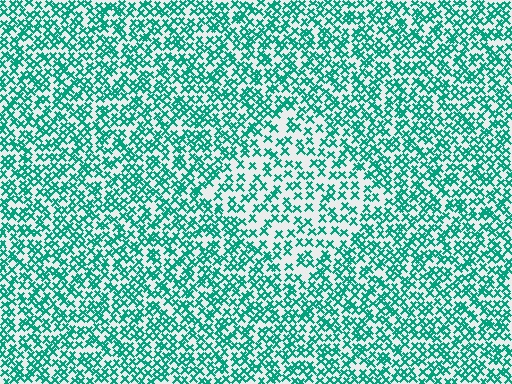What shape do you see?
I see a diamond.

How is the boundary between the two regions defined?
The boundary is defined by a change in element density (approximately 1.8x ratio). All elements are the same color, size, and shape.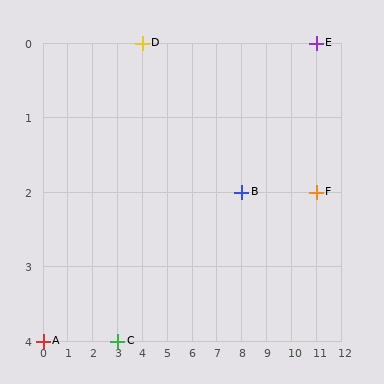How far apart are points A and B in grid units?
Points A and B are 8 columns and 2 rows apart (about 8.2 grid units diagonally).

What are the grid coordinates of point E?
Point E is at grid coordinates (11, 0).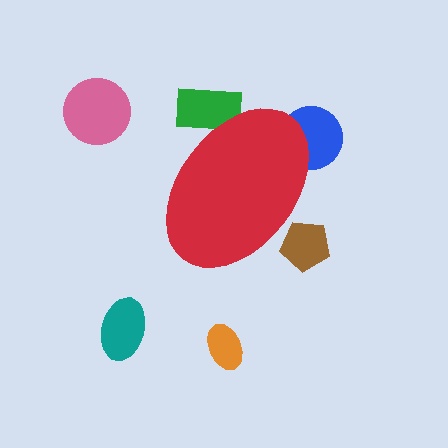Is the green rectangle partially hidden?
Yes, the green rectangle is partially hidden behind the red ellipse.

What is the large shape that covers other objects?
A red ellipse.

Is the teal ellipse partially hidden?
No, the teal ellipse is fully visible.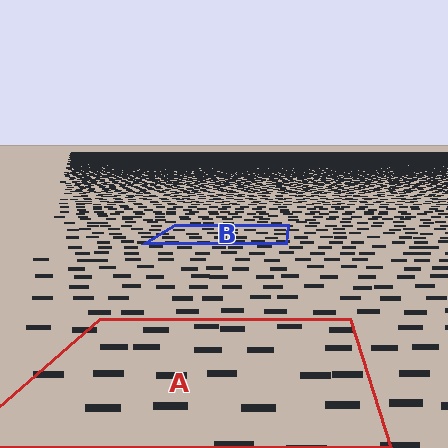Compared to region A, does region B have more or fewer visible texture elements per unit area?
Region B has more texture elements per unit area — they are packed more densely because it is farther away.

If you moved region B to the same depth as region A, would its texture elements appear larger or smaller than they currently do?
They would appear larger. At a closer depth, the same texture elements are projected at a bigger on-screen size.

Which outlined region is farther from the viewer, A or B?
Region B is farther from the viewer — the texture elements inside it appear smaller and more densely packed.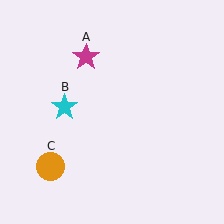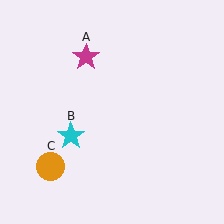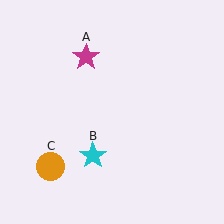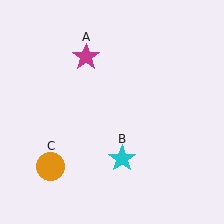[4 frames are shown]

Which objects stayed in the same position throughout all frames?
Magenta star (object A) and orange circle (object C) remained stationary.